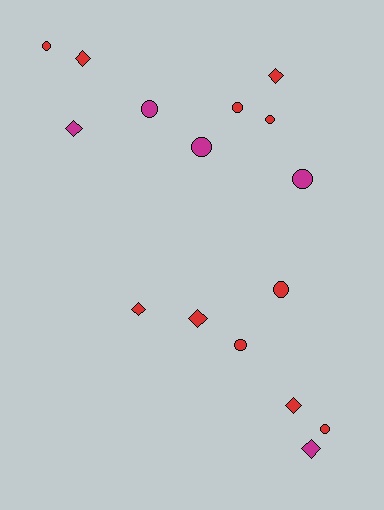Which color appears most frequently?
Red, with 11 objects.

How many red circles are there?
There are 6 red circles.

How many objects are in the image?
There are 16 objects.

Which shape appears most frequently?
Circle, with 9 objects.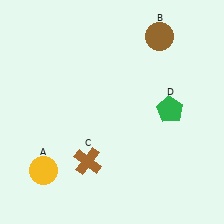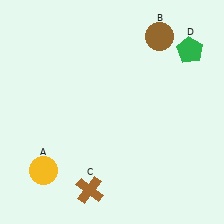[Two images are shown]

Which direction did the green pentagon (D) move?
The green pentagon (D) moved up.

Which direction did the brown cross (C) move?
The brown cross (C) moved down.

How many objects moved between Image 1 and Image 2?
2 objects moved between the two images.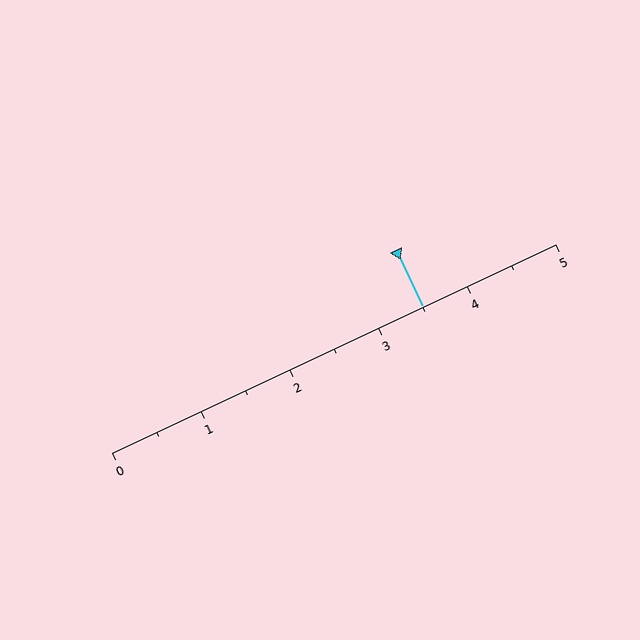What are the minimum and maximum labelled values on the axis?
The axis runs from 0 to 5.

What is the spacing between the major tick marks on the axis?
The major ticks are spaced 1 apart.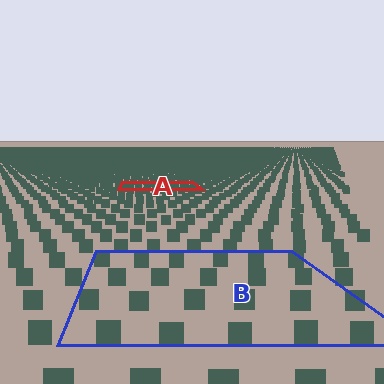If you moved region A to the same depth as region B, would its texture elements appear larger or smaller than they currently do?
They would appear larger. At a closer depth, the same texture elements are projected at a bigger on-screen size.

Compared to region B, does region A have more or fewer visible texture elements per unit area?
Region A has more texture elements per unit area — they are packed more densely because it is farther away.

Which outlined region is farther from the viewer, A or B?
Region A is farther from the viewer — the texture elements inside it appear smaller and more densely packed.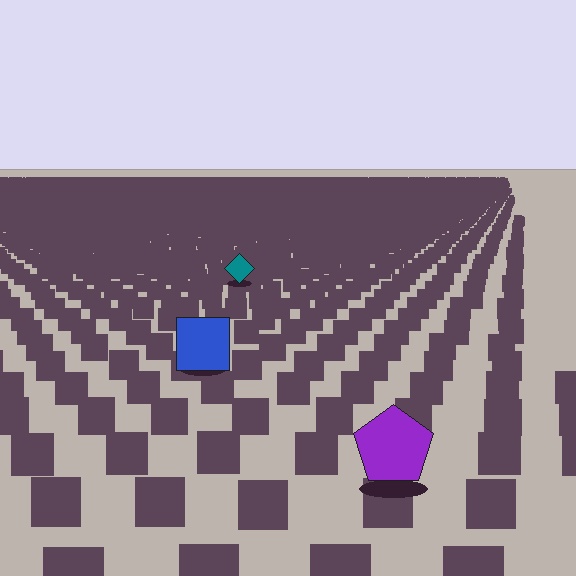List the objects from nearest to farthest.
From nearest to farthest: the purple pentagon, the blue square, the teal diamond.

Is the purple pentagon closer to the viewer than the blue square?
Yes. The purple pentagon is closer — you can tell from the texture gradient: the ground texture is coarser near it.